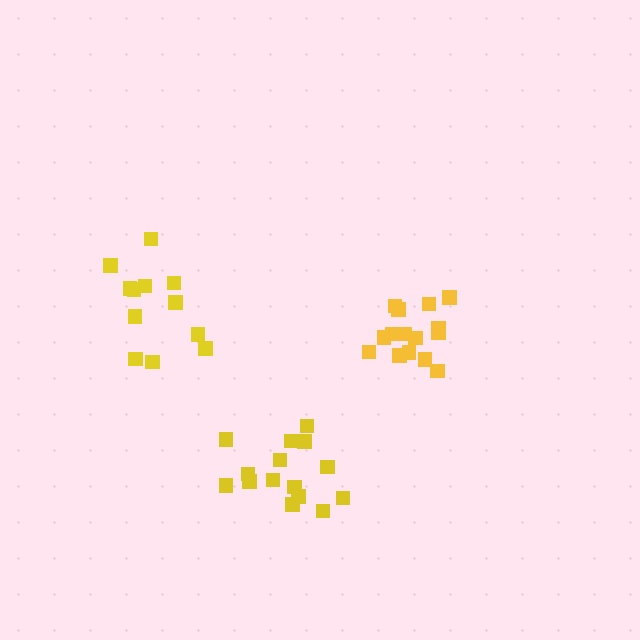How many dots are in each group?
Group 1: 12 dots, Group 2: 16 dots, Group 3: 15 dots (43 total).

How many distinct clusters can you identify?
There are 3 distinct clusters.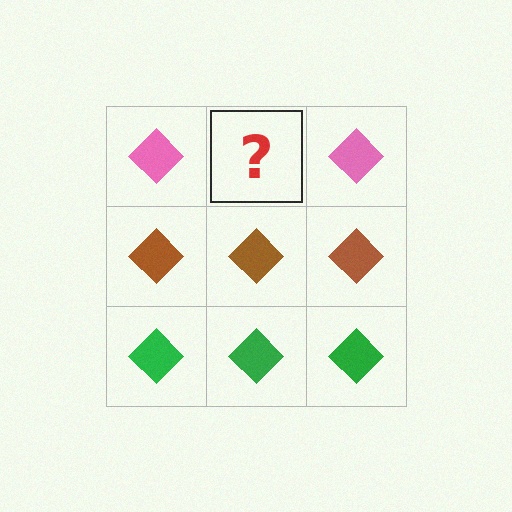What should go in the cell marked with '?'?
The missing cell should contain a pink diamond.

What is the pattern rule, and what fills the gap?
The rule is that each row has a consistent color. The gap should be filled with a pink diamond.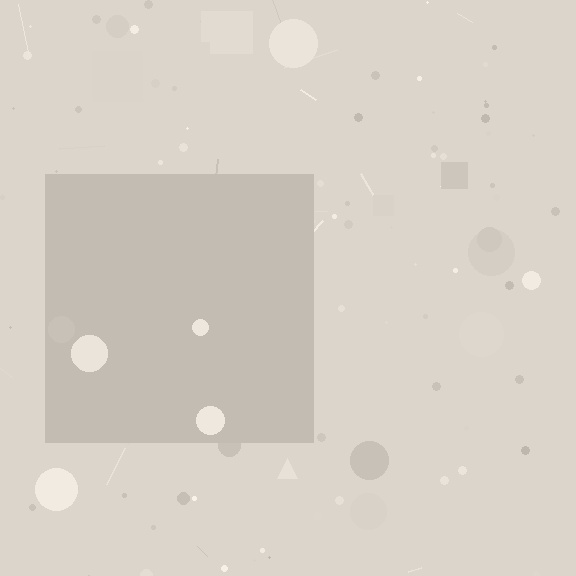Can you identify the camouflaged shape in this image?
The camouflaged shape is a square.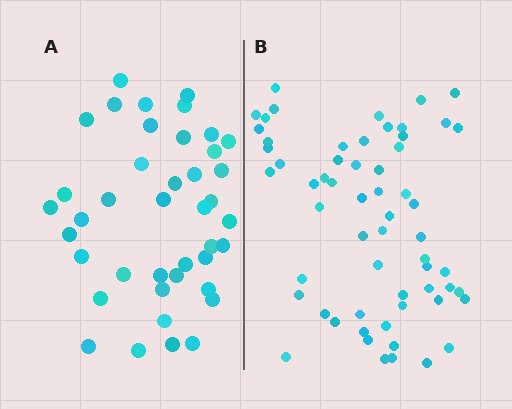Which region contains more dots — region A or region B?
Region B (the right region) has more dots.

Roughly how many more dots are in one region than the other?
Region B has approximately 20 more dots than region A.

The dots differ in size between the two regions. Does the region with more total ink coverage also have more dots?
No. Region A has more total ink coverage because its dots are larger, but region B actually contains more individual dots. Total area can be misleading — the number of items is what matters here.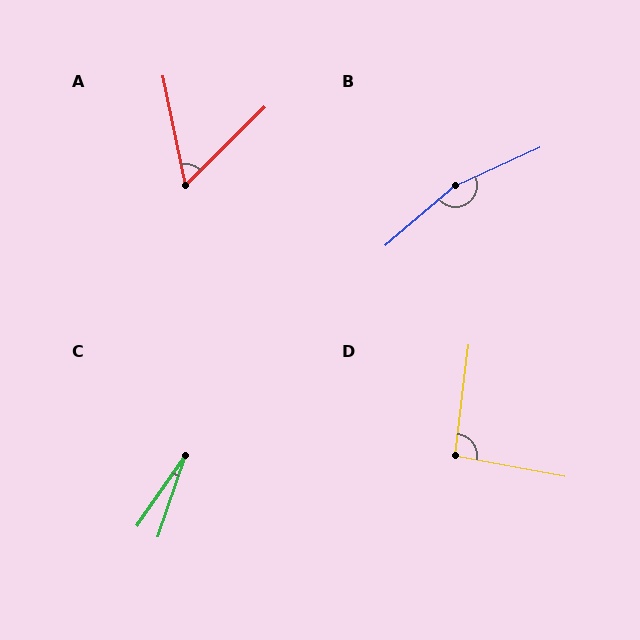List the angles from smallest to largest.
C (16°), A (57°), D (94°), B (164°).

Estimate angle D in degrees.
Approximately 94 degrees.